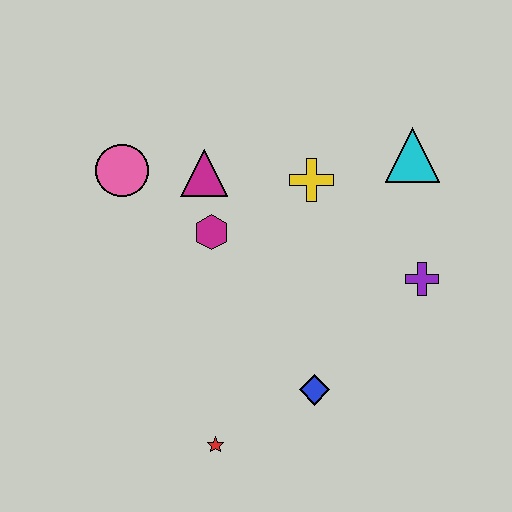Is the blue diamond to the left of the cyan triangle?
Yes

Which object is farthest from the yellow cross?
The red star is farthest from the yellow cross.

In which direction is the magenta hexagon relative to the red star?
The magenta hexagon is above the red star.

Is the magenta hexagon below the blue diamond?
No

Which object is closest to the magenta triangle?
The magenta hexagon is closest to the magenta triangle.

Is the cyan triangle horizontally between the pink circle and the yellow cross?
No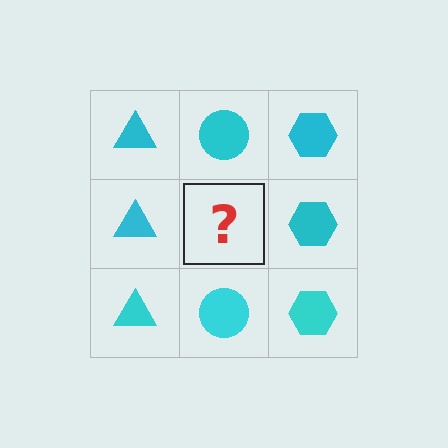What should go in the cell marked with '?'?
The missing cell should contain a cyan circle.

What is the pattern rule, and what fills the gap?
The rule is that each column has a consistent shape. The gap should be filled with a cyan circle.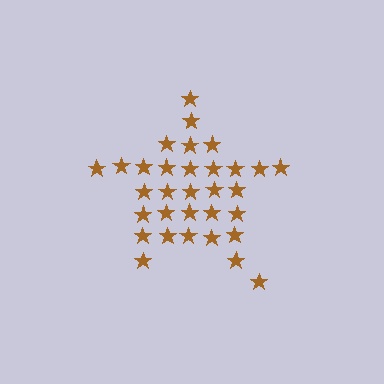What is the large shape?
The large shape is a star.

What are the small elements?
The small elements are stars.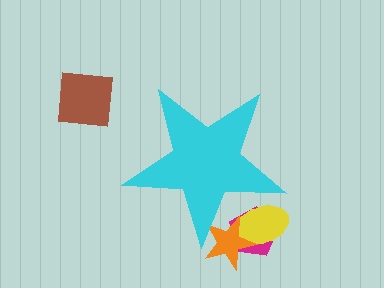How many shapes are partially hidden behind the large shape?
3 shapes are partially hidden.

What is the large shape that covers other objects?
A cyan star.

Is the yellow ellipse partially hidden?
Yes, the yellow ellipse is partially hidden behind the cyan star.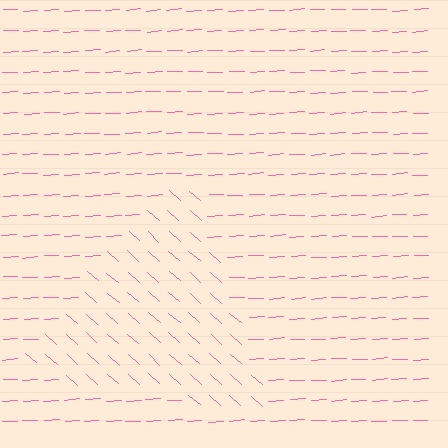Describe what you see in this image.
The image is filled with small pink line segments. A triangle region in the image has lines oriented differently from the surrounding lines, creating a visible texture boundary.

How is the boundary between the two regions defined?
The boundary is defined purely by a change in line orientation (approximately 45 degrees difference). All lines are the same color and thickness.